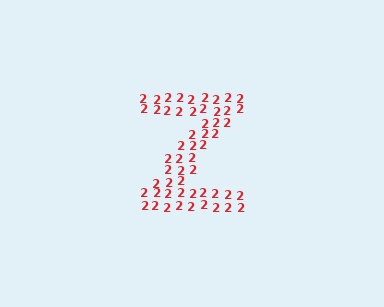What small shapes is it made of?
It is made of small digit 2's.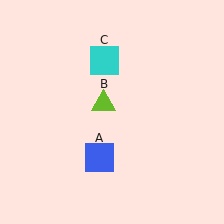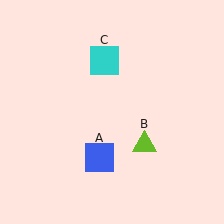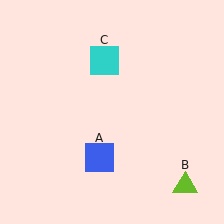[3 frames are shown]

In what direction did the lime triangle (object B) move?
The lime triangle (object B) moved down and to the right.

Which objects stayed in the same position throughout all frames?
Blue square (object A) and cyan square (object C) remained stationary.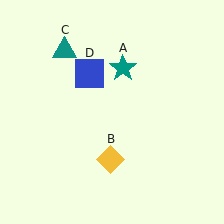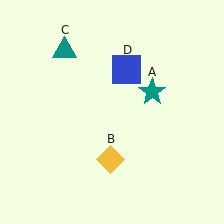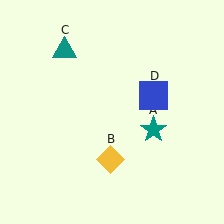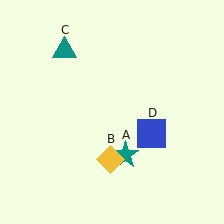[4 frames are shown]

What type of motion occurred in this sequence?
The teal star (object A), blue square (object D) rotated clockwise around the center of the scene.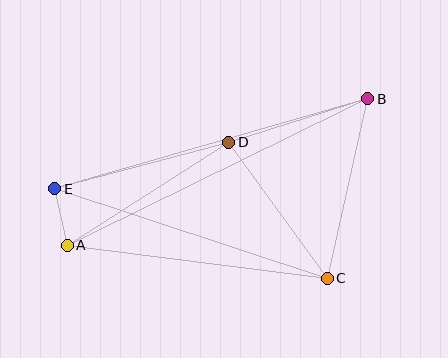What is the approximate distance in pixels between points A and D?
The distance between A and D is approximately 192 pixels.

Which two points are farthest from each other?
Points A and B are farthest from each other.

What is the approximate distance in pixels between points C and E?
The distance between C and E is approximately 287 pixels.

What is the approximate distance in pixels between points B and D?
The distance between B and D is approximately 145 pixels.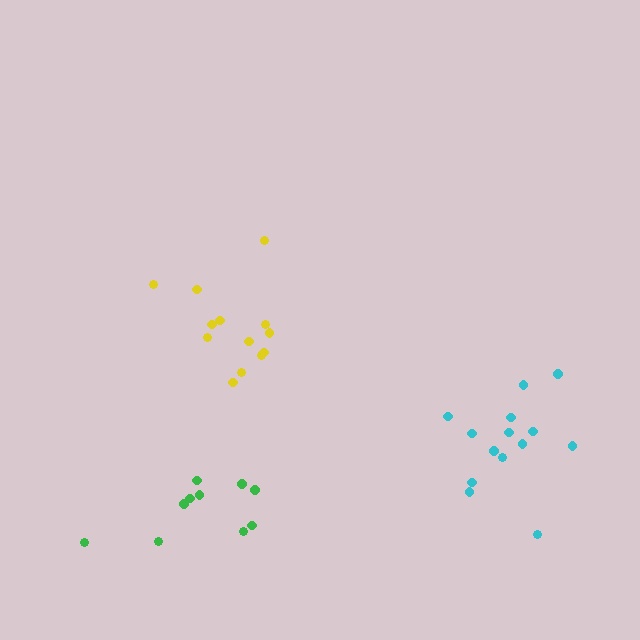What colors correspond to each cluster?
The clusters are colored: yellow, cyan, green.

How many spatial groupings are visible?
There are 3 spatial groupings.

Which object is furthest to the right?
The cyan cluster is rightmost.